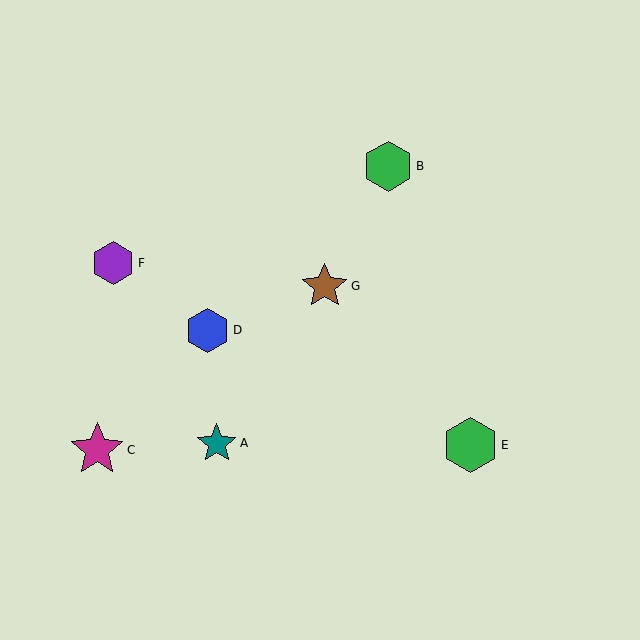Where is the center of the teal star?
The center of the teal star is at (217, 443).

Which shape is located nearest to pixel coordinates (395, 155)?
The green hexagon (labeled B) at (388, 166) is nearest to that location.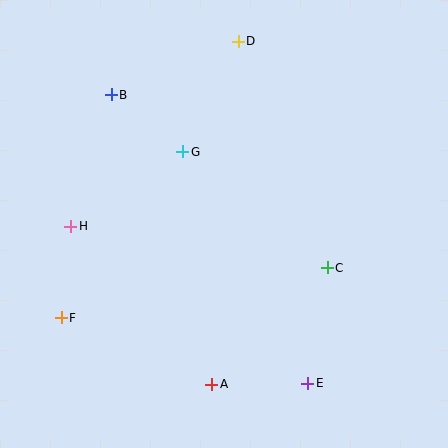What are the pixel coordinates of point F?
Point F is at (61, 318).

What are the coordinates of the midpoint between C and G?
The midpoint between C and G is at (255, 210).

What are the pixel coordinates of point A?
Point A is at (212, 384).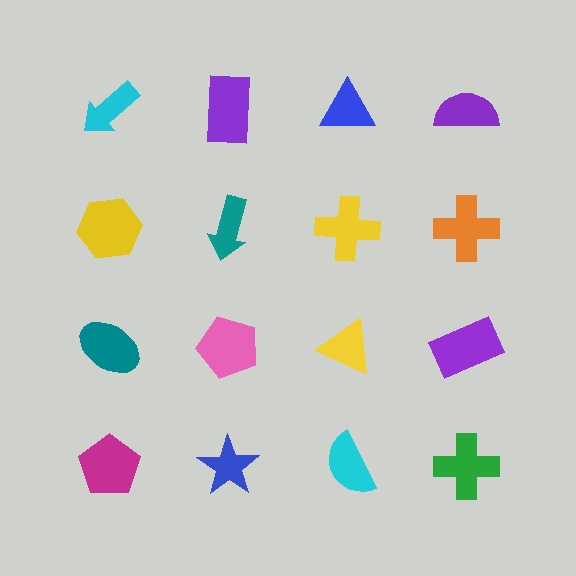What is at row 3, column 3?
A yellow triangle.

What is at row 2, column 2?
A teal arrow.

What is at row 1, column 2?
A purple rectangle.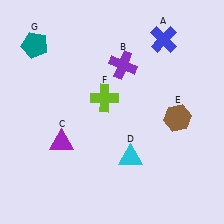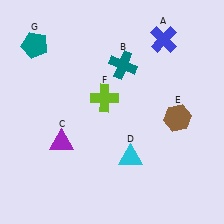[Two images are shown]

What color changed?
The cross (B) changed from purple in Image 1 to teal in Image 2.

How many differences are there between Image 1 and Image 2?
There is 1 difference between the two images.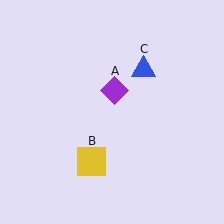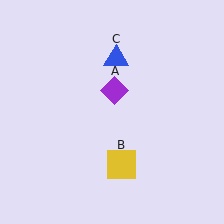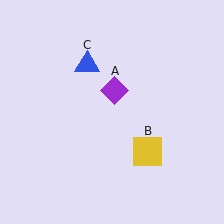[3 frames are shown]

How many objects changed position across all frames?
2 objects changed position: yellow square (object B), blue triangle (object C).